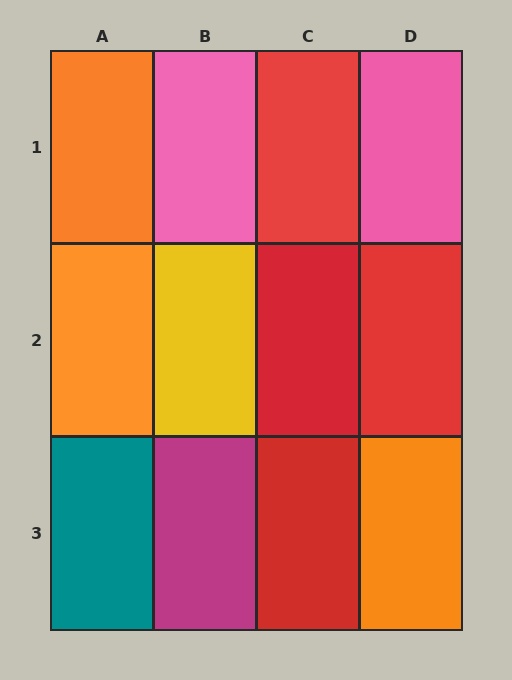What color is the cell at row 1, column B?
Pink.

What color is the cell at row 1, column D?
Pink.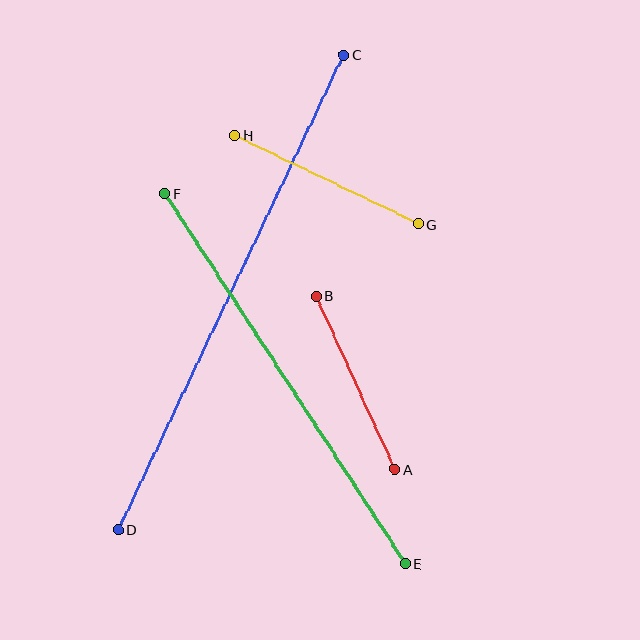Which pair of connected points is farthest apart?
Points C and D are farthest apart.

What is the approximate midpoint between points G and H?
The midpoint is at approximately (327, 180) pixels.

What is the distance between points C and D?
The distance is approximately 526 pixels.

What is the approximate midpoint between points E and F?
The midpoint is at approximately (285, 379) pixels.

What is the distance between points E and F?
The distance is approximately 442 pixels.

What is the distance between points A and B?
The distance is approximately 190 pixels.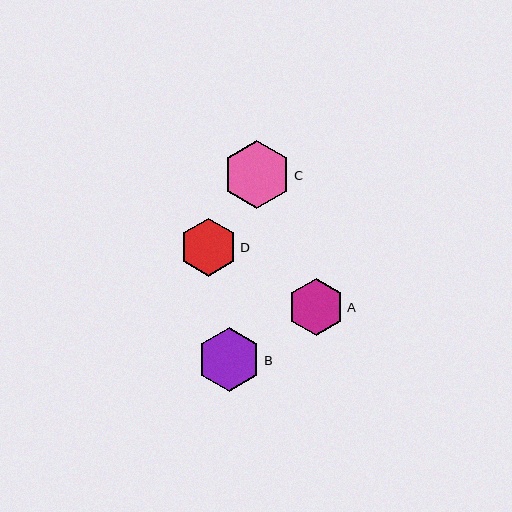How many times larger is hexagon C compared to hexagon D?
Hexagon C is approximately 1.2 times the size of hexagon D.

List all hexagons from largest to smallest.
From largest to smallest: C, B, D, A.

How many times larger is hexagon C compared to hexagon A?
Hexagon C is approximately 1.2 times the size of hexagon A.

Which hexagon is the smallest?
Hexagon A is the smallest with a size of approximately 56 pixels.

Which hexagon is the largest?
Hexagon C is the largest with a size of approximately 68 pixels.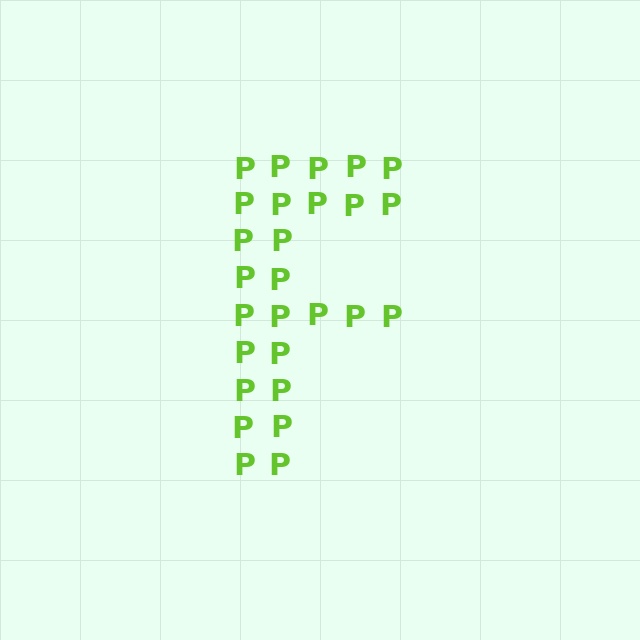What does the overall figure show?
The overall figure shows the letter F.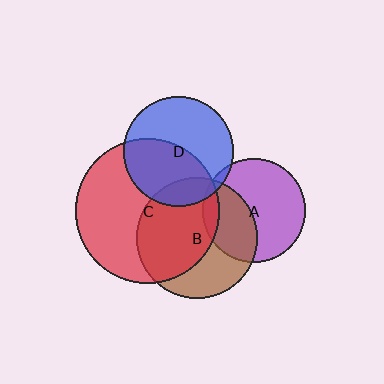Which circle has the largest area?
Circle C (red).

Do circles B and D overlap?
Yes.